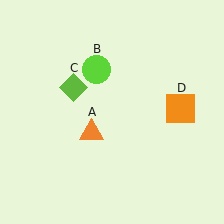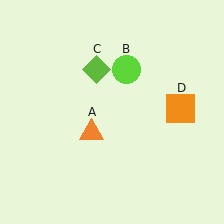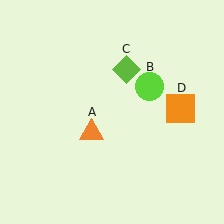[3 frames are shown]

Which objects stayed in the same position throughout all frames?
Orange triangle (object A) and orange square (object D) remained stationary.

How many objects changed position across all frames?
2 objects changed position: lime circle (object B), lime diamond (object C).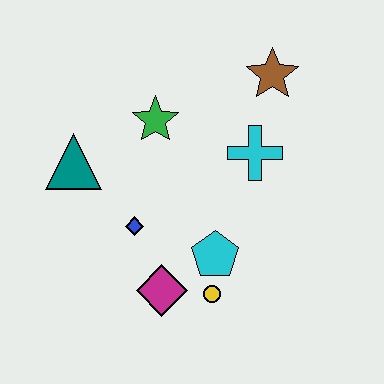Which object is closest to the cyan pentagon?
The yellow circle is closest to the cyan pentagon.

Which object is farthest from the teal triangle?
The brown star is farthest from the teal triangle.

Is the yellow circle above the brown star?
No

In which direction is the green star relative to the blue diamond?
The green star is above the blue diamond.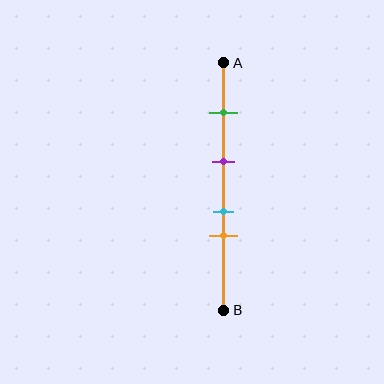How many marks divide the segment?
There are 4 marks dividing the segment.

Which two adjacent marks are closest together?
The cyan and orange marks are the closest adjacent pair.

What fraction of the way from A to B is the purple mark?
The purple mark is approximately 40% (0.4) of the way from A to B.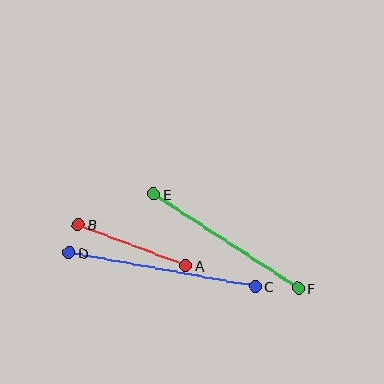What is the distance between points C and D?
The distance is approximately 189 pixels.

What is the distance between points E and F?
The distance is approximately 173 pixels.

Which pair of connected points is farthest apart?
Points C and D are farthest apart.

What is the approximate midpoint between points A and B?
The midpoint is at approximately (132, 245) pixels.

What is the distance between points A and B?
The distance is approximately 115 pixels.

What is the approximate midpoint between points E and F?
The midpoint is at approximately (226, 241) pixels.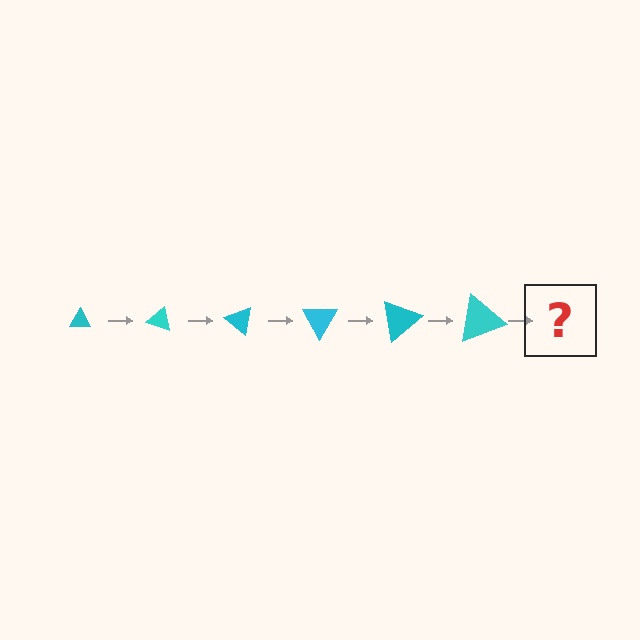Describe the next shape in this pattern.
It should be a triangle, larger than the previous one and rotated 120 degrees from the start.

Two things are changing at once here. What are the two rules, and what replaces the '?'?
The two rules are that the triangle grows larger each step and it rotates 20 degrees each step. The '?' should be a triangle, larger than the previous one and rotated 120 degrees from the start.